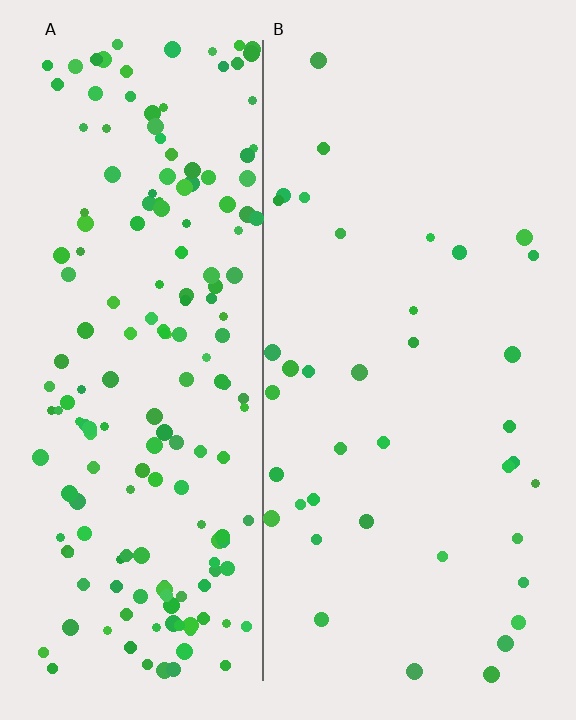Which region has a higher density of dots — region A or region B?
A (the left).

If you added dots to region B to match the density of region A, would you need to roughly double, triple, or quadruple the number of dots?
Approximately quadruple.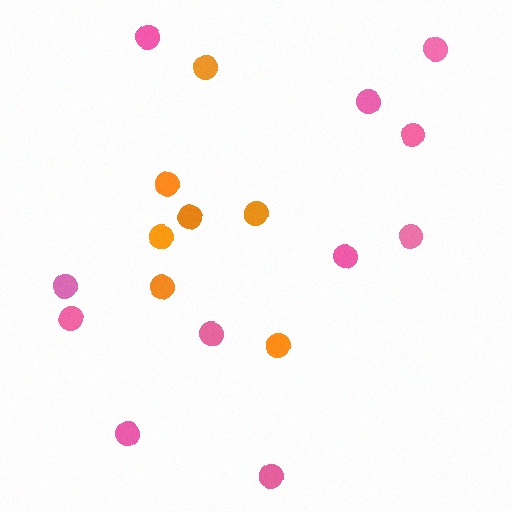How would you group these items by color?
There are 2 groups: one group of pink circles (11) and one group of orange circles (7).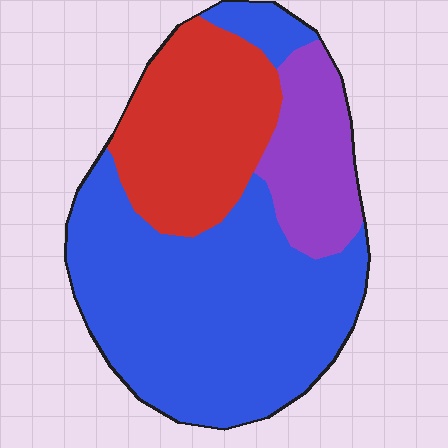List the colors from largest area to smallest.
From largest to smallest: blue, red, purple.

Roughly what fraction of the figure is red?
Red covers about 25% of the figure.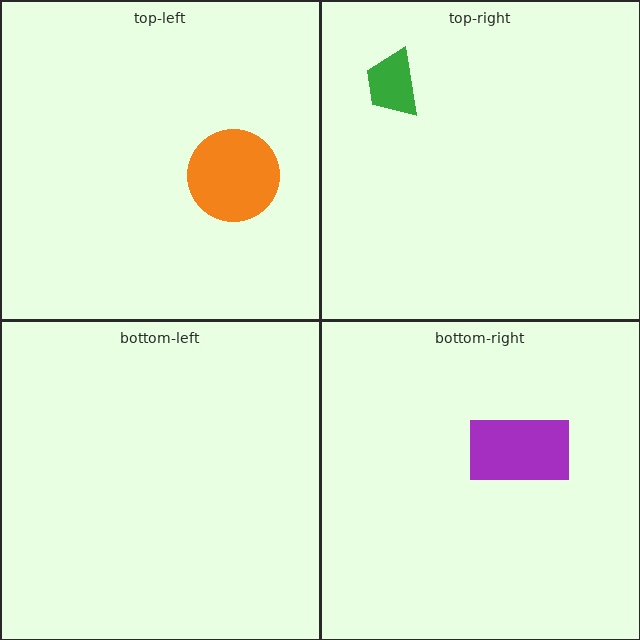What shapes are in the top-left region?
The orange circle.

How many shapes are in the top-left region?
1.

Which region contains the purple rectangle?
The bottom-right region.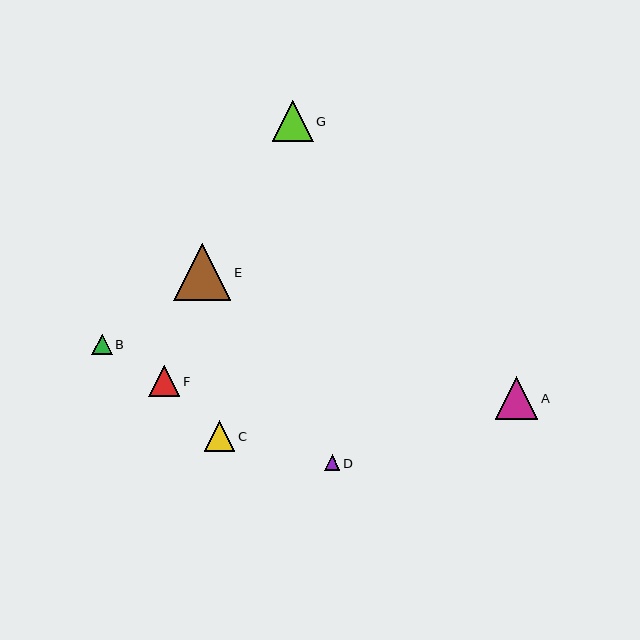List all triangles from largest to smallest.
From largest to smallest: E, A, G, F, C, B, D.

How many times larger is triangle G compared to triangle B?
Triangle G is approximately 2.0 times the size of triangle B.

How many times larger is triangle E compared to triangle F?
Triangle E is approximately 1.8 times the size of triangle F.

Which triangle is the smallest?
Triangle D is the smallest with a size of approximately 15 pixels.